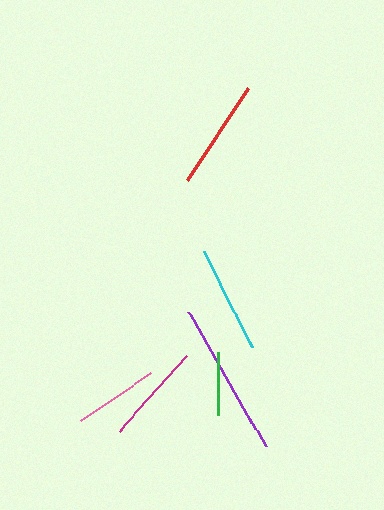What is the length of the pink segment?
The pink segment is approximately 84 pixels long.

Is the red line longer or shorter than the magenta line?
The red line is longer than the magenta line.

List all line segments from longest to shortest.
From longest to shortest: purple, red, cyan, magenta, pink, green.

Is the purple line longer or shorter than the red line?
The purple line is longer than the red line.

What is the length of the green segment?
The green segment is approximately 63 pixels long.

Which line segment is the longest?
The purple line is the longest at approximately 155 pixels.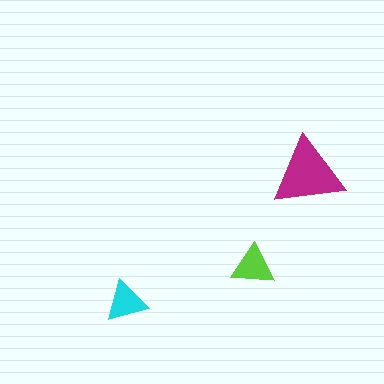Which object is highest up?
The magenta triangle is topmost.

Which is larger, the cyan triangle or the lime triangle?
The lime one.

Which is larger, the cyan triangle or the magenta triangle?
The magenta one.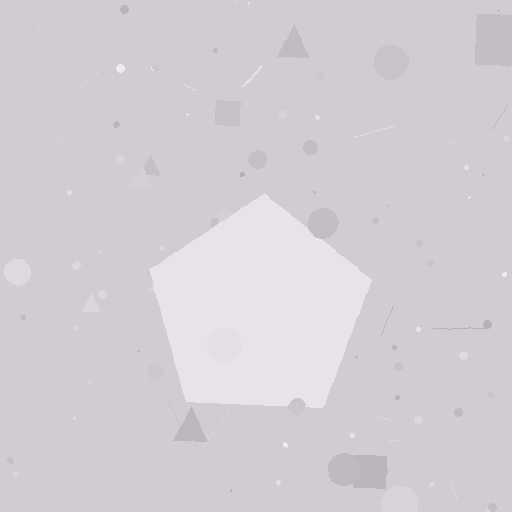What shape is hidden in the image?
A pentagon is hidden in the image.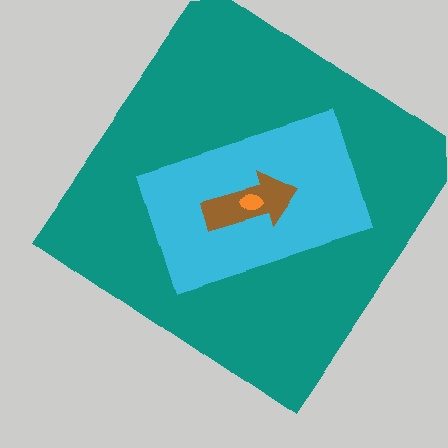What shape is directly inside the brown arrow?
The orange ellipse.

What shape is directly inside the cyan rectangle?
The brown arrow.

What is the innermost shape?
The orange ellipse.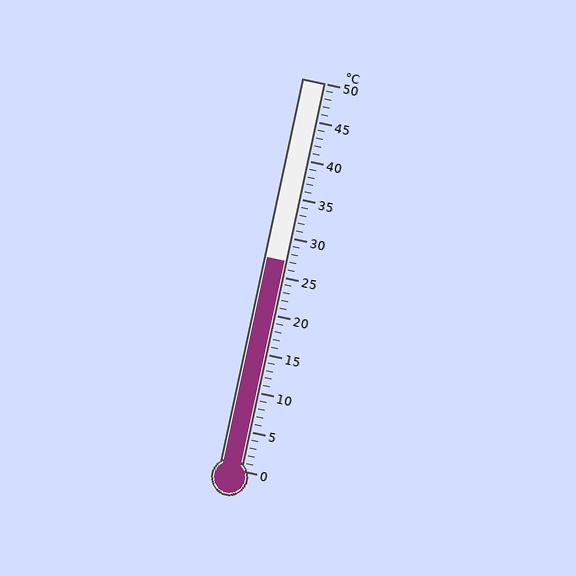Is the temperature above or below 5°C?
The temperature is above 5°C.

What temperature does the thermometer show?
The thermometer shows approximately 27°C.